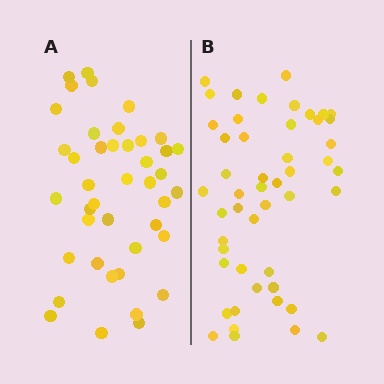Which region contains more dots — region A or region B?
Region B (the right region) has more dots.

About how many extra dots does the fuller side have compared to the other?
Region B has roughly 8 or so more dots than region A.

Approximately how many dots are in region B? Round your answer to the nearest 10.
About 50 dots. (The exact count is 49, which rounds to 50.)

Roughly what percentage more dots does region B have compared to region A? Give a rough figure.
About 15% more.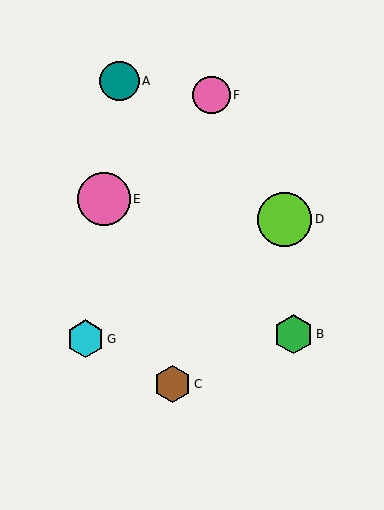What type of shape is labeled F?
Shape F is a pink circle.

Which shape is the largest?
The lime circle (labeled D) is the largest.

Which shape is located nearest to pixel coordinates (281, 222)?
The lime circle (labeled D) at (285, 219) is nearest to that location.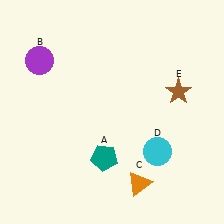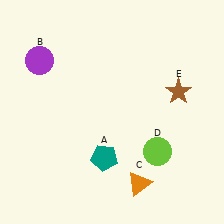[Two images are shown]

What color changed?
The circle (D) changed from cyan in Image 1 to lime in Image 2.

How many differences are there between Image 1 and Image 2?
There is 1 difference between the two images.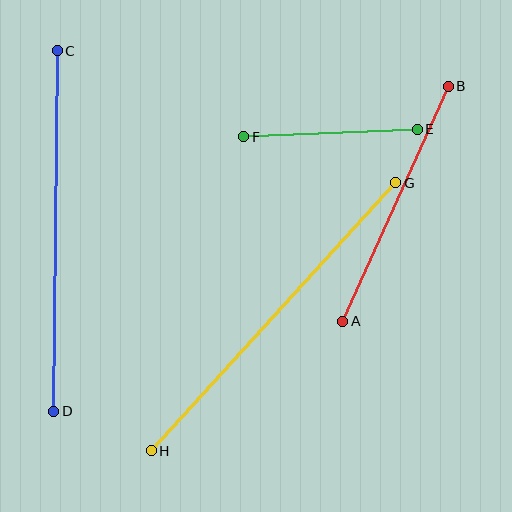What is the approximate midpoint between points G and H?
The midpoint is at approximately (274, 317) pixels.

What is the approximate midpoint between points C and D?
The midpoint is at approximately (55, 231) pixels.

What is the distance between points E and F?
The distance is approximately 174 pixels.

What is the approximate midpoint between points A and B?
The midpoint is at approximately (395, 204) pixels.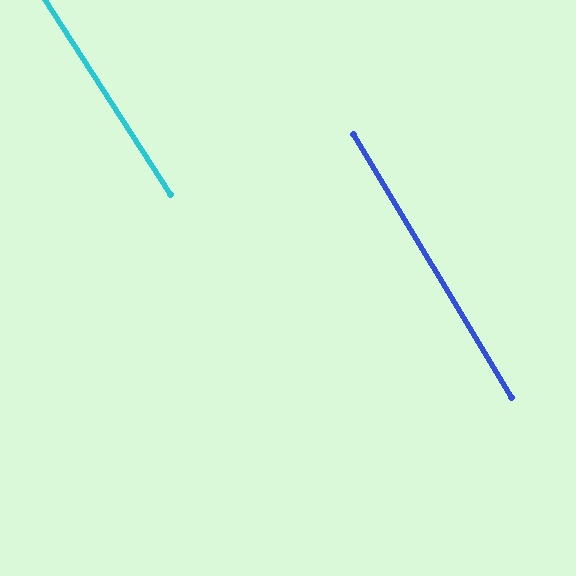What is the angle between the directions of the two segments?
Approximately 2 degrees.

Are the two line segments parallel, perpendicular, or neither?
Parallel — their directions differ by only 1.7°.